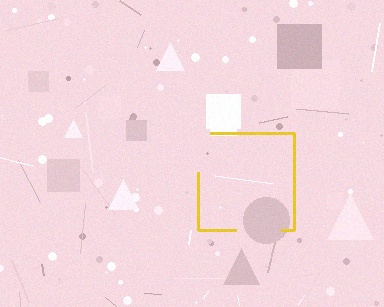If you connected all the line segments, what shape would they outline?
They would outline a square.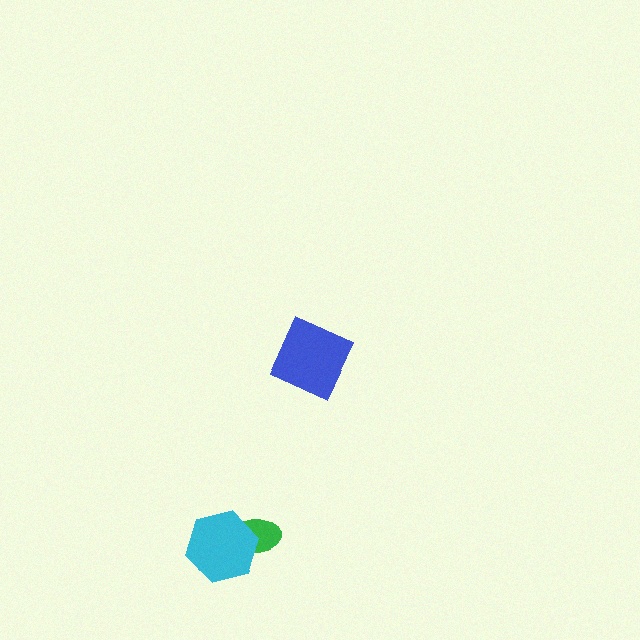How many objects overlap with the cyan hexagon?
1 object overlaps with the cyan hexagon.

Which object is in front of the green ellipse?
The cyan hexagon is in front of the green ellipse.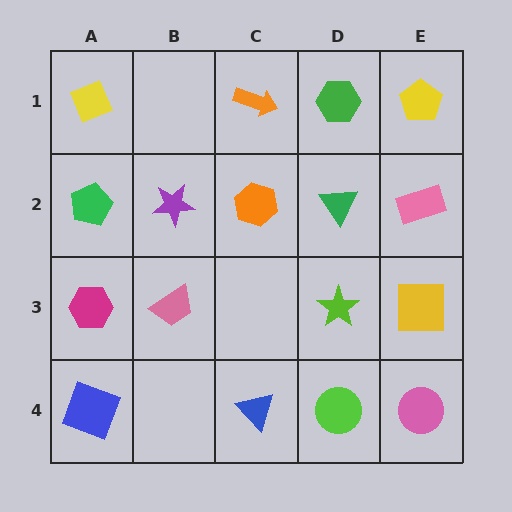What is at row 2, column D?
A green triangle.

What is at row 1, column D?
A green hexagon.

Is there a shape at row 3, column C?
No, that cell is empty.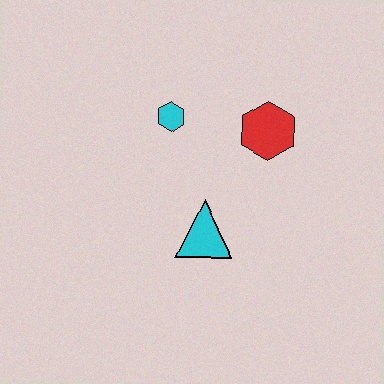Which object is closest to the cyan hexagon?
The red hexagon is closest to the cyan hexagon.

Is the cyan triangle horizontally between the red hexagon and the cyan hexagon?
Yes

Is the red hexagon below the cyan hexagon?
Yes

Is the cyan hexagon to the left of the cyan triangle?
Yes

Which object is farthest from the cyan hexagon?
The cyan triangle is farthest from the cyan hexagon.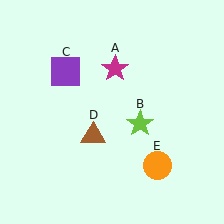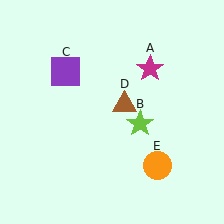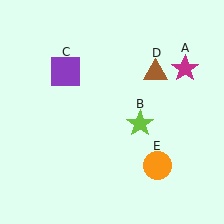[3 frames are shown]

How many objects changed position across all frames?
2 objects changed position: magenta star (object A), brown triangle (object D).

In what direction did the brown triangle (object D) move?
The brown triangle (object D) moved up and to the right.